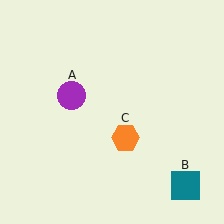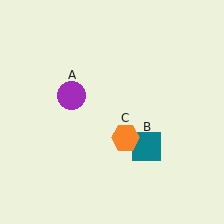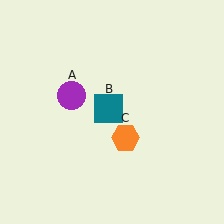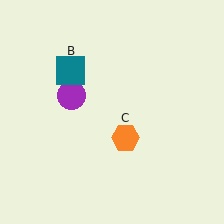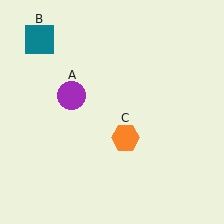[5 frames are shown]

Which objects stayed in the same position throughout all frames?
Purple circle (object A) and orange hexagon (object C) remained stationary.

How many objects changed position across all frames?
1 object changed position: teal square (object B).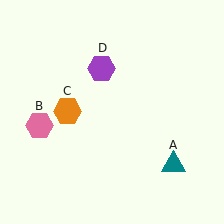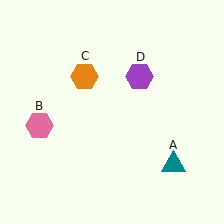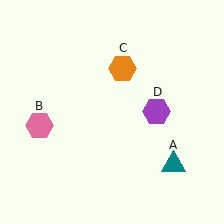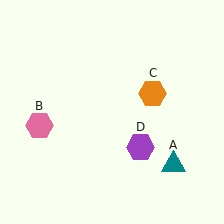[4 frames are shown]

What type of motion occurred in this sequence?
The orange hexagon (object C), purple hexagon (object D) rotated clockwise around the center of the scene.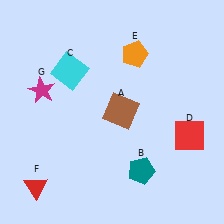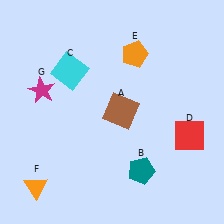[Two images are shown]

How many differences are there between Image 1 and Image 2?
There is 1 difference between the two images.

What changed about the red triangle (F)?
In Image 1, F is red. In Image 2, it changed to orange.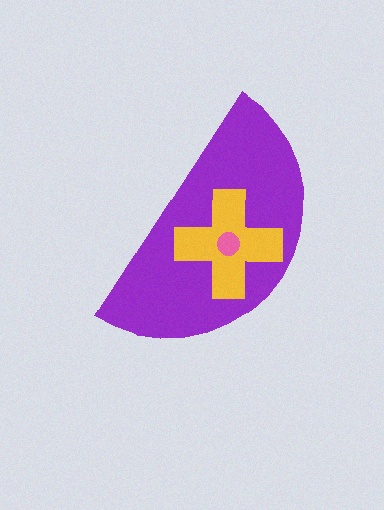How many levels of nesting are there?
3.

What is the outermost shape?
The purple semicircle.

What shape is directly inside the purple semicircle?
The yellow cross.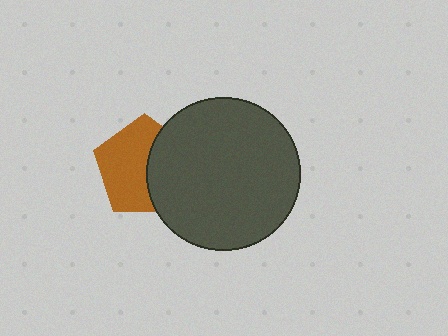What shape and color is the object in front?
The object in front is a dark gray circle.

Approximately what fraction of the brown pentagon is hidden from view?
Roughly 41% of the brown pentagon is hidden behind the dark gray circle.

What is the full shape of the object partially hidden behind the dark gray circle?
The partially hidden object is a brown pentagon.